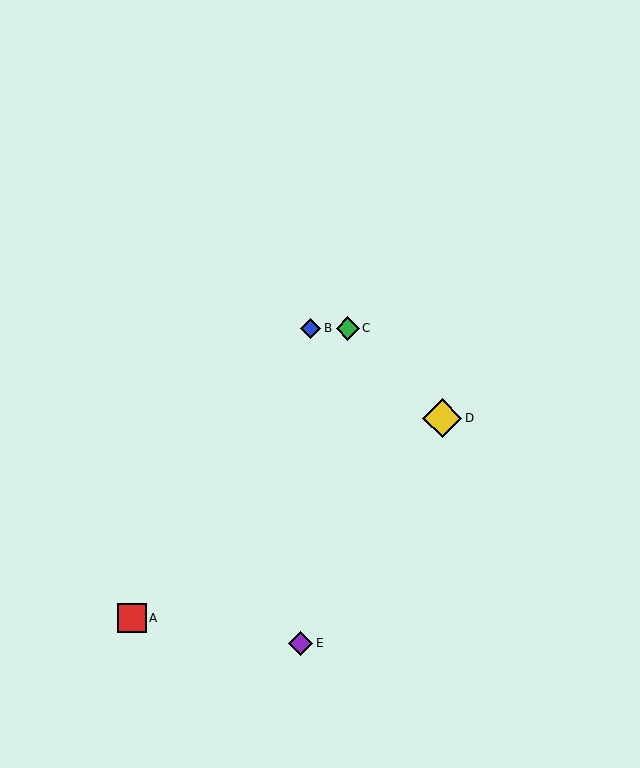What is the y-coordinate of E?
Object E is at y≈643.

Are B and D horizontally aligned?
No, B is at y≈329 and D is at y≈418.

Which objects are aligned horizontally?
Objects B, C are aligned horizontally.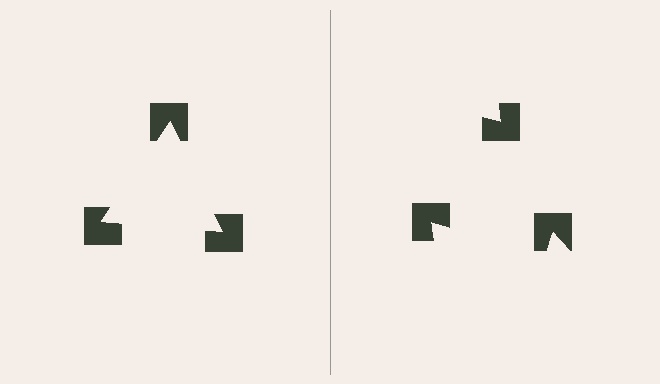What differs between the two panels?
The notched squares are positioned identically on both sides; only the wedge orientations differ. On the left they align to a triangle; on the right they are misaligned.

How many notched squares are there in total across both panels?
6 — 3 on each side.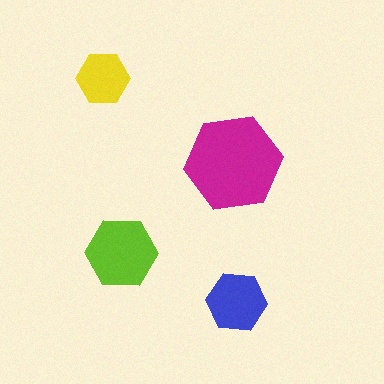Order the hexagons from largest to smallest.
the magenta one, the lime one, the blue one, the yellow one.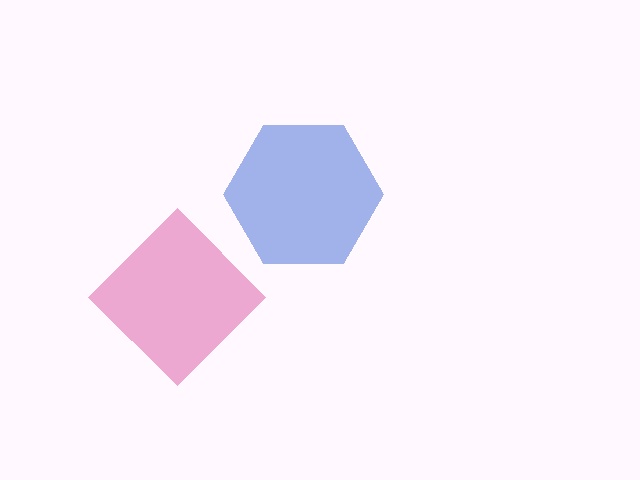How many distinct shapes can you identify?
There are 2 distinct shapes: a pink diamond, a blue hexagon.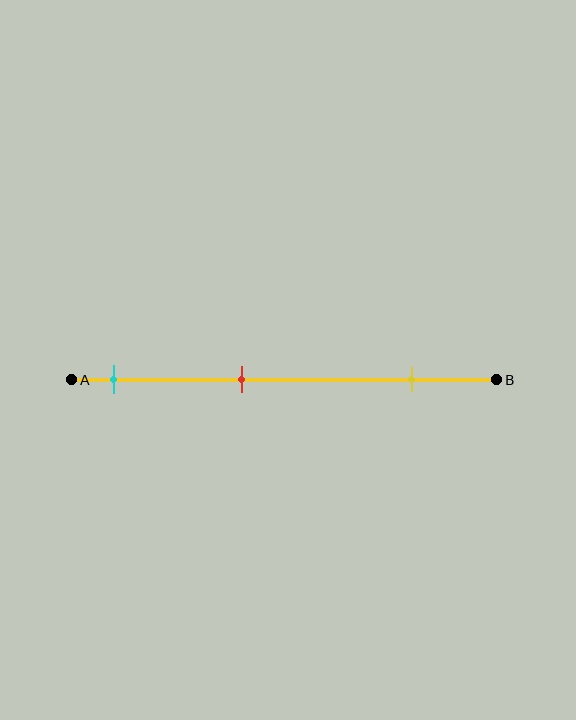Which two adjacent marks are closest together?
The cyan and red marks are the closest adjacent pair.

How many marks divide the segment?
There are 3 marks dividing the segment.